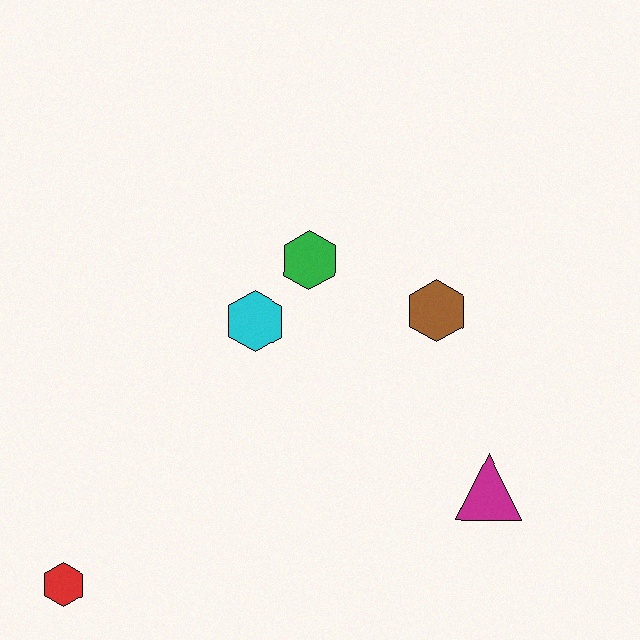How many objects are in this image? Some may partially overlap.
There are 5 objects.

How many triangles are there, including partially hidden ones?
There is 1 triangle.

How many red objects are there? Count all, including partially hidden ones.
There is 1 red object.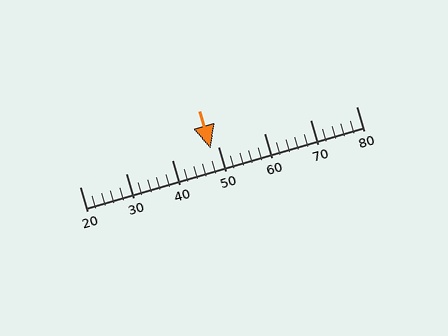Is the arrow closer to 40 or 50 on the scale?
The arrow is closer to 50.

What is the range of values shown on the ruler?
The ruler shows values from 20 to 80.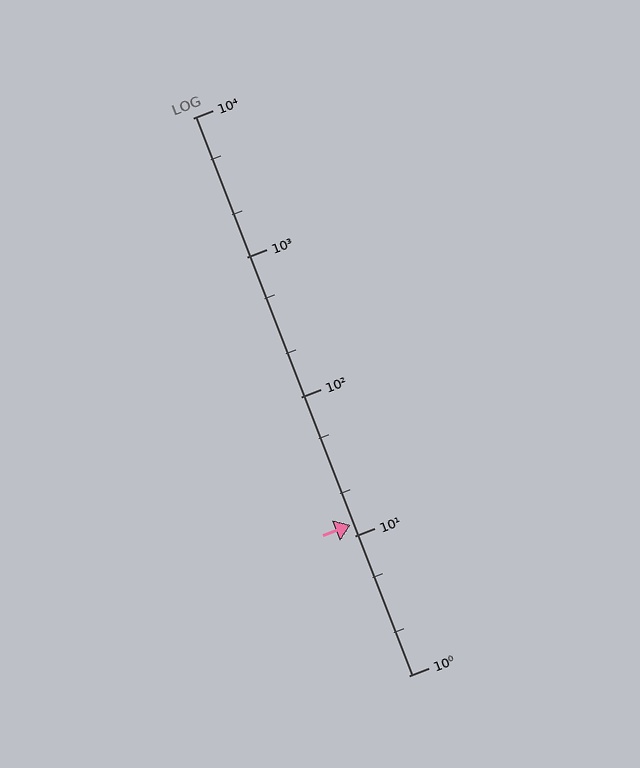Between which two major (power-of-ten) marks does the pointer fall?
The pointer is between 10 and 100.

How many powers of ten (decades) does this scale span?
The scale spans 4 decades, from 1 to 10000.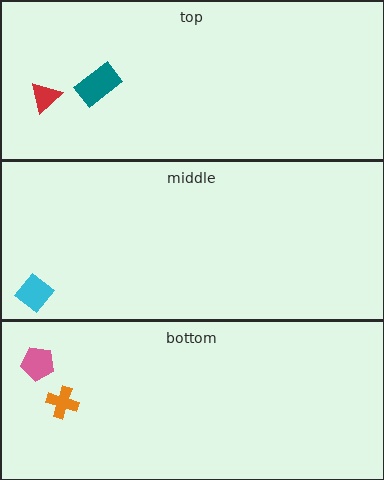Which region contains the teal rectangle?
The top region.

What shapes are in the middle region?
The cyan diamond.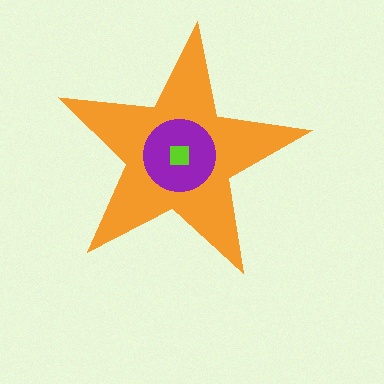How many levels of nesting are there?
3.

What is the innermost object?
The lime square.